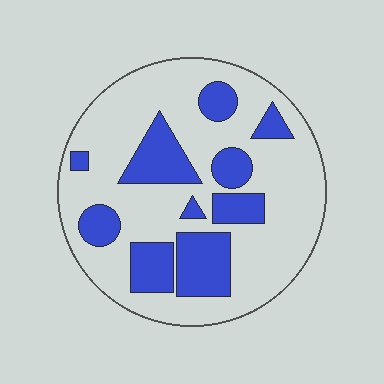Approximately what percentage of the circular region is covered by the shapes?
Approximately 30%.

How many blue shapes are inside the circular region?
10.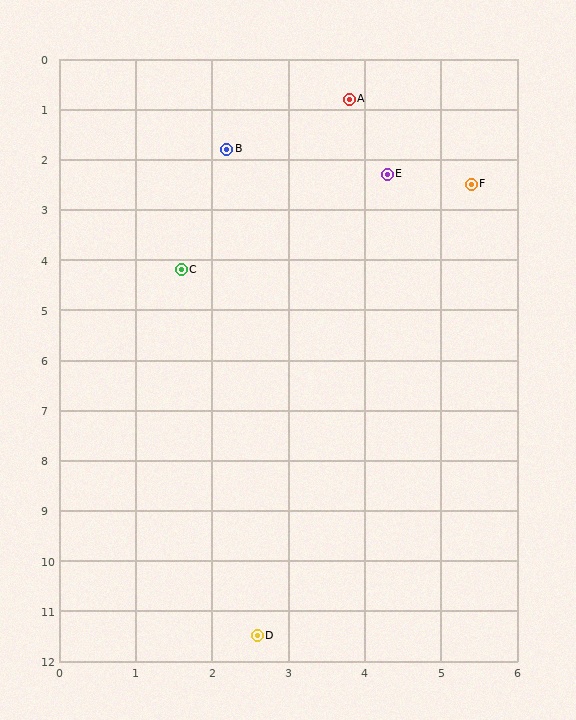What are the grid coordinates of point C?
Point C is at approximately (1.6, 4.2).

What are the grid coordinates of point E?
Point E is at approximately (4.3, 2.3).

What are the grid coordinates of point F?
Point F is at approximately (5.4, 2.5).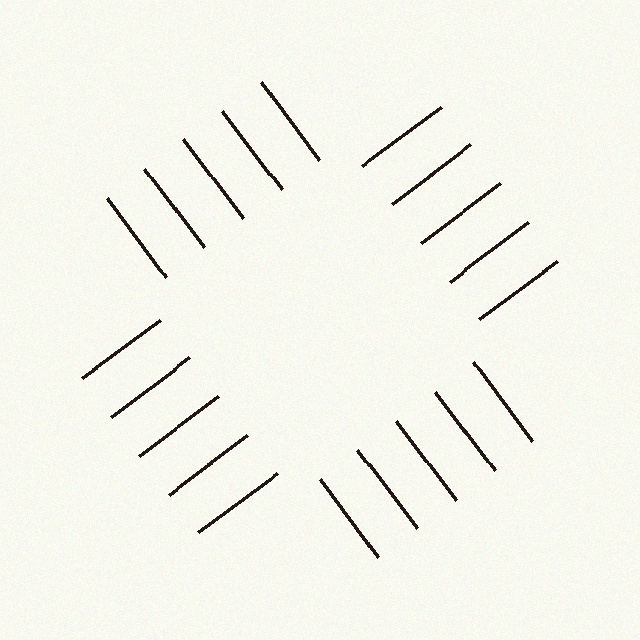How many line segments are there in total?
20 — 5 along each of the 4 edges.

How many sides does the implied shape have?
4 sides — the line-ends trace a square.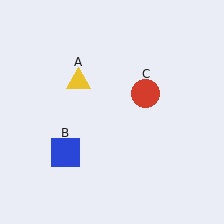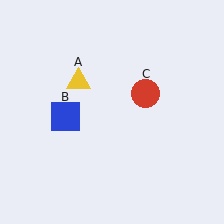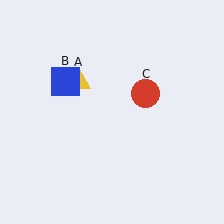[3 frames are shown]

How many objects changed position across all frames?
1 object changed position: blue square (object B).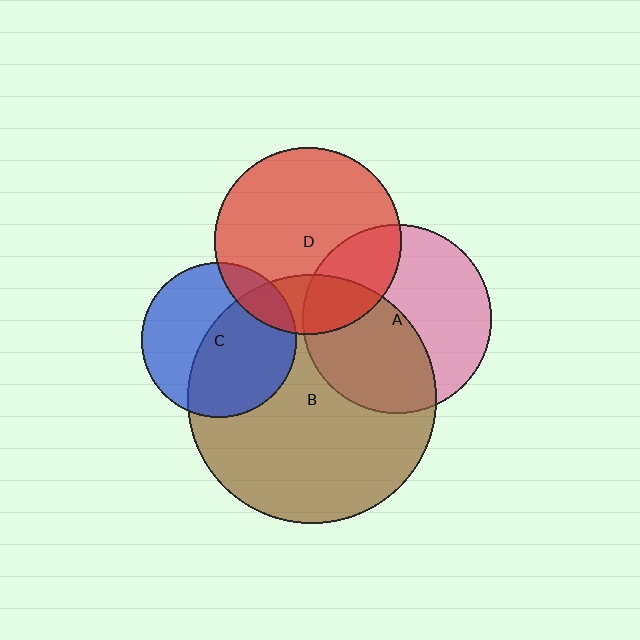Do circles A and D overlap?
Yes.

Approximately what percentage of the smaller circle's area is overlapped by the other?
Approximately 25%.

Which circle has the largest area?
Circle B (brown).